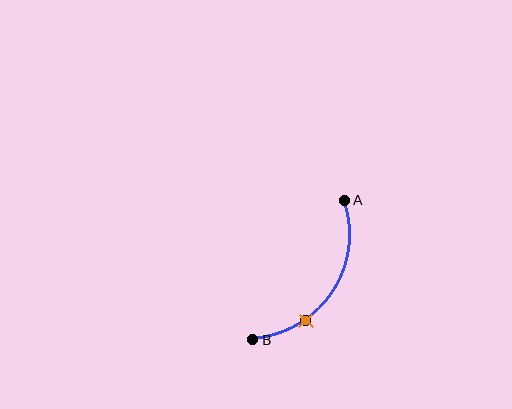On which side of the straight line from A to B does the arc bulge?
The arc bulges to the right of the straight line connecting A and B.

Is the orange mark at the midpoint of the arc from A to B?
No. The orange mark lies on the arc but is closer to endpoint B. The arc midpoint would be at the point on the curve equidistant along the arc from both A and B.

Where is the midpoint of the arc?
The arc midpoint is the point on the curve farthest from the straight line joining A and B. It sits to the right of that line.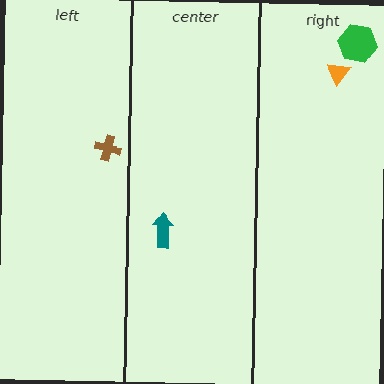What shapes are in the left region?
The brown cross.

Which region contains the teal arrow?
The center region.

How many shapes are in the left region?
1.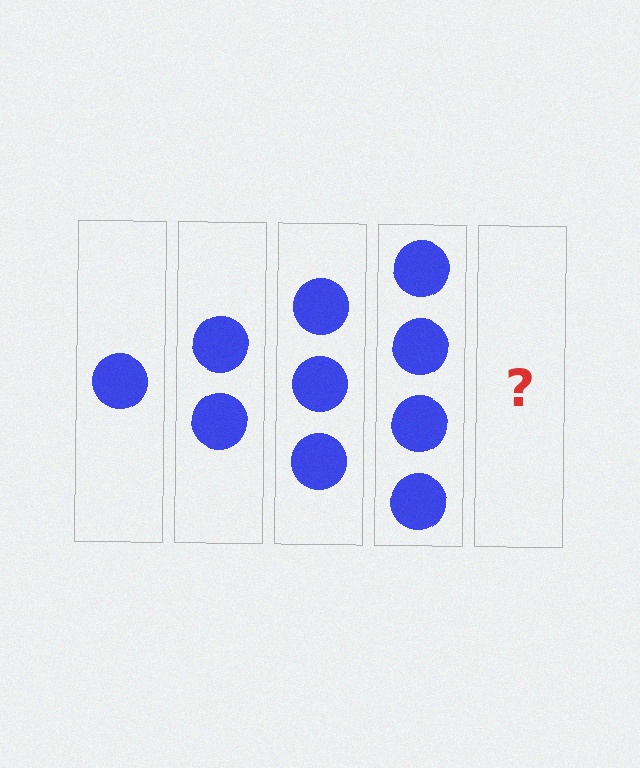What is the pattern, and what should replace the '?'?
The pattern is that each step adds one more circle. The '?' should be 5 circles.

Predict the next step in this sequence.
The next step is 5 circles.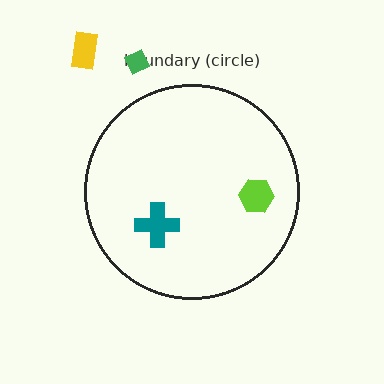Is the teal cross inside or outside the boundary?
Inside.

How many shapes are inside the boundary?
2 inside, 2 outside.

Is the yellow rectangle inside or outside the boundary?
Outside.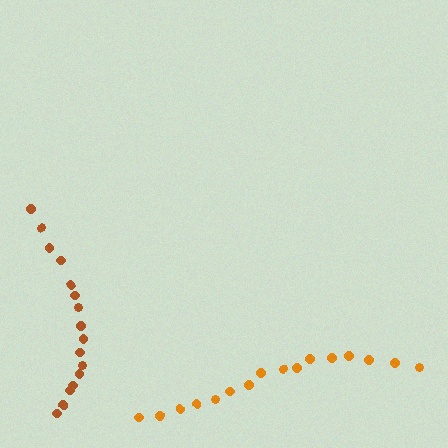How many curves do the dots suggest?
There are 2 distinct paths.